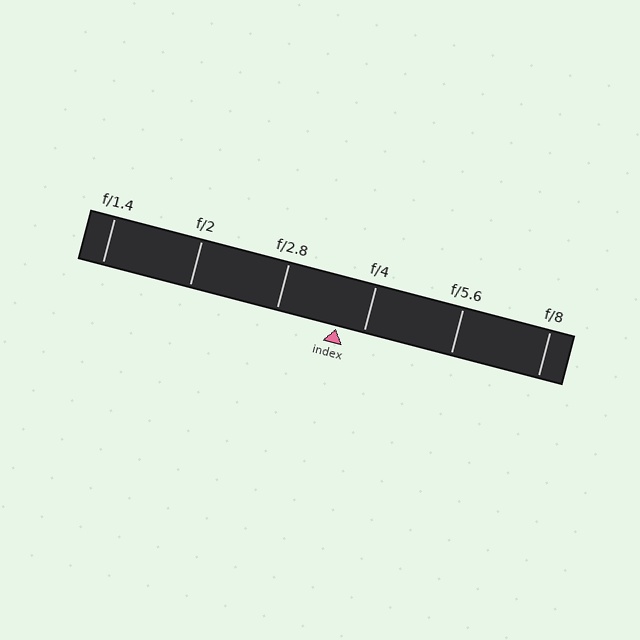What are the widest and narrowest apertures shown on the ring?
The widest aperture shown is f/1.4 and the narrowest is f/8.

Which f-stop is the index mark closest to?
The index mark is closest to f/4.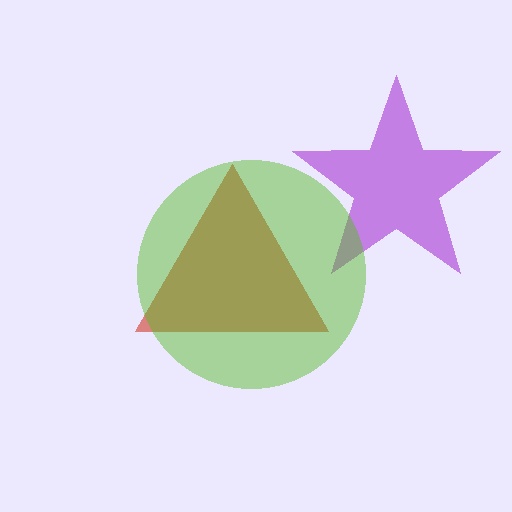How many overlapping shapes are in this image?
There are 3 overlapping shapes in the image.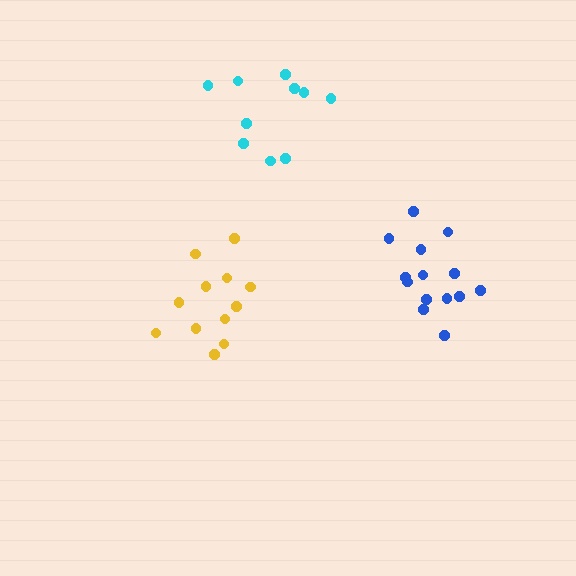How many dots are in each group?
Group 1: 10 dots, Group 2: 14 dots, Group 3: 12 dots (36 total).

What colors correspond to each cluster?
The clusters are colored: cyan, blue, yellow.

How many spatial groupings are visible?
There are 3 spatial groupings.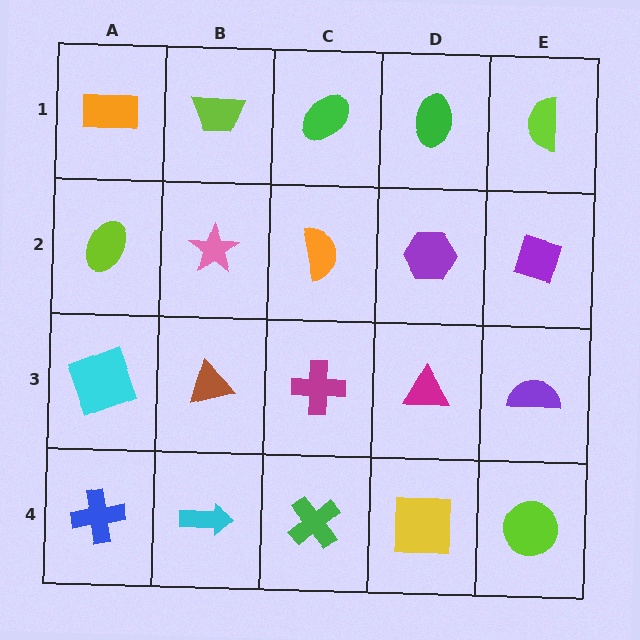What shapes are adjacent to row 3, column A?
A lime ellipse (row 2, column A), a blue cross (row 4, column A), a brown triangle (row 3, column B).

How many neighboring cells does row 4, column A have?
2.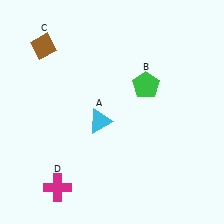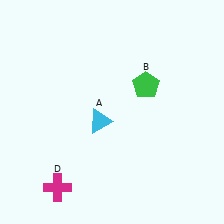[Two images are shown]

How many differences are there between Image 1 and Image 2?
There is 1 difference between the two images.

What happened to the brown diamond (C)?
The brown diamond (C) was removed in Image 2. It was in the top-left area of Image 1.